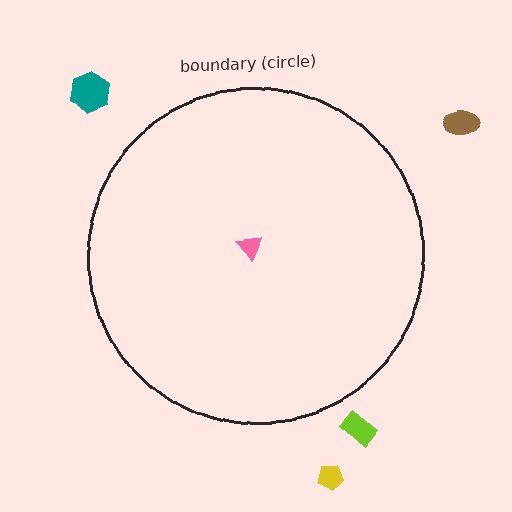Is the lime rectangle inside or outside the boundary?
Outside.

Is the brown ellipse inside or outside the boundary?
Outside.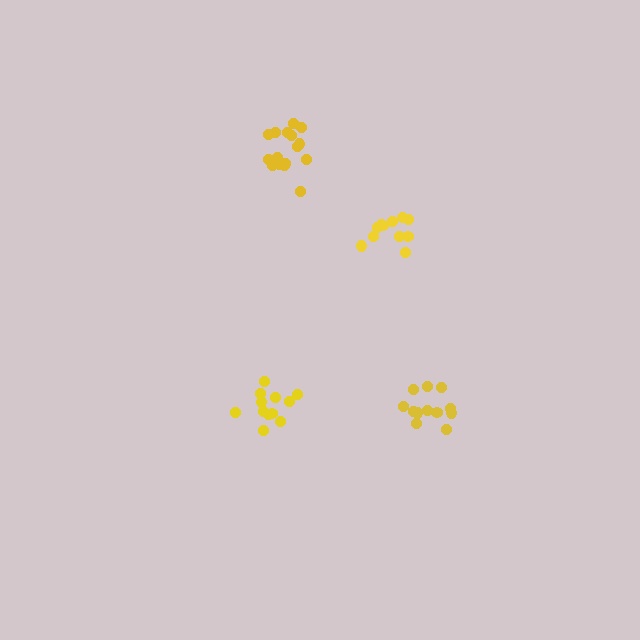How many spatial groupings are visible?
There are 4 spatial groupings.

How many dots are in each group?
Group 1: 12 dots, Group 2: 12 dots, Group 3: 16 dots, Group 4: 11 dots (51 total).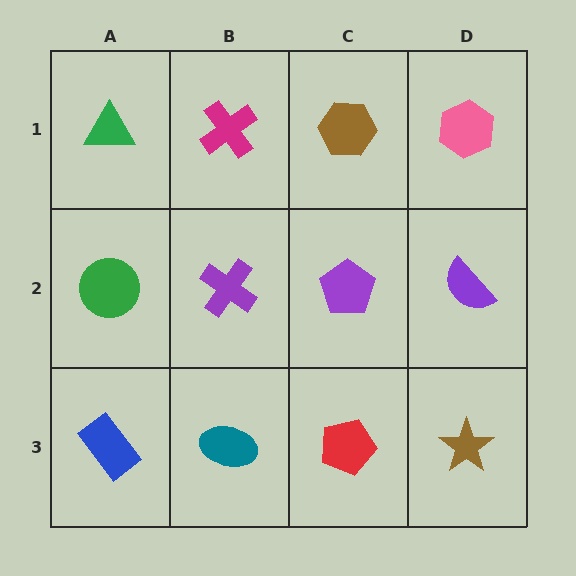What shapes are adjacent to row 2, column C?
A brown hexagon (row 1, column C), a red pentagon (row 3, column C), a purple cross (row 2, column B), a purple semicircle (row 2, column D).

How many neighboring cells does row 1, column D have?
2.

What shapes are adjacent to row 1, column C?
A purple pentagon (row 2, column C), a magenta cross (row 1, column B), a pink hexagon (row 1, column D).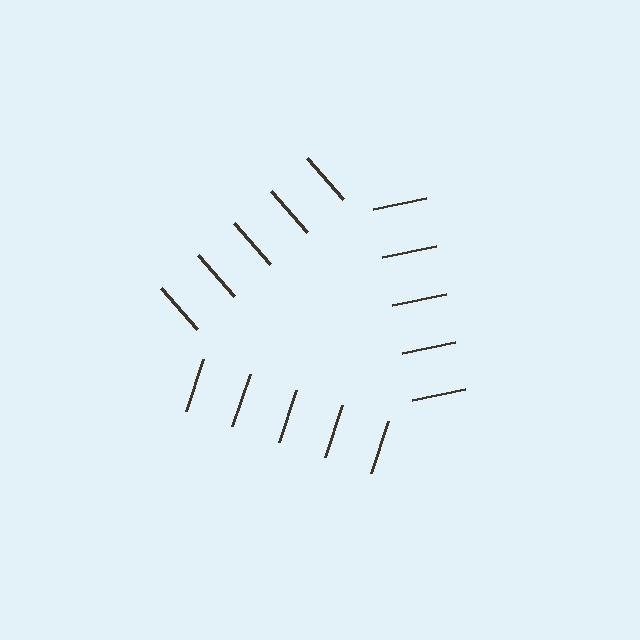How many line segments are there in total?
15 — 5 along each of the 3 edges.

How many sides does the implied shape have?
3 sides — the line-ends trace a triangle.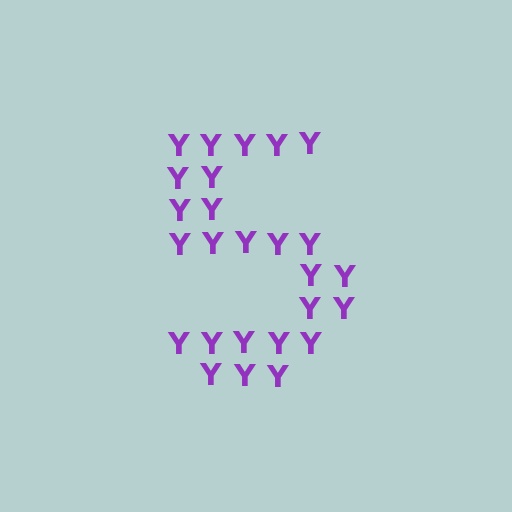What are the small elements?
The small elements are letter Y's.